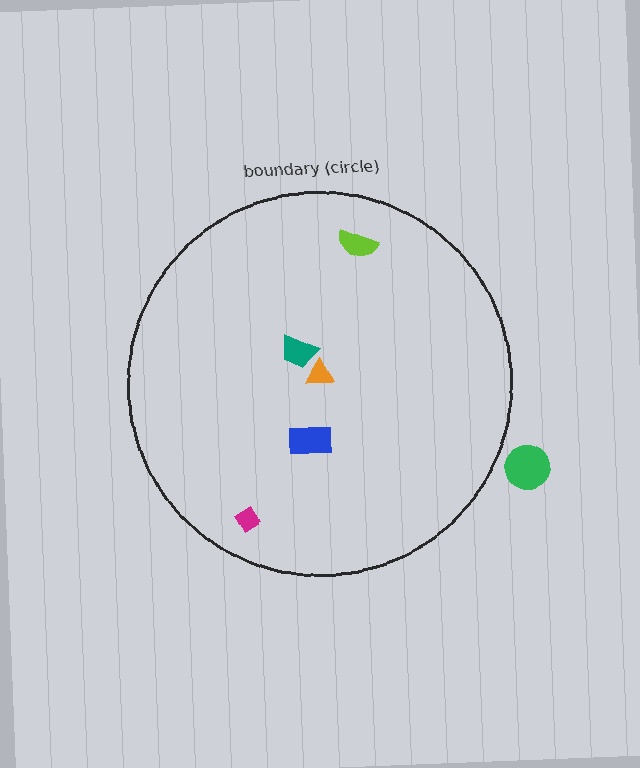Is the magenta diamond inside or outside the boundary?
Inside.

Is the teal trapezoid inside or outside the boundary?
Inside.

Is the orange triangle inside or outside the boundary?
Inside.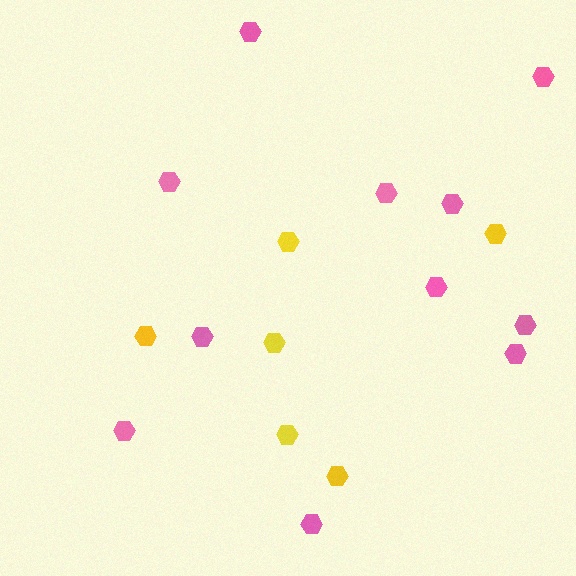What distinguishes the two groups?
There are 2 groups: one group of pink hexagons (11) and one group of yellow hexagons (6).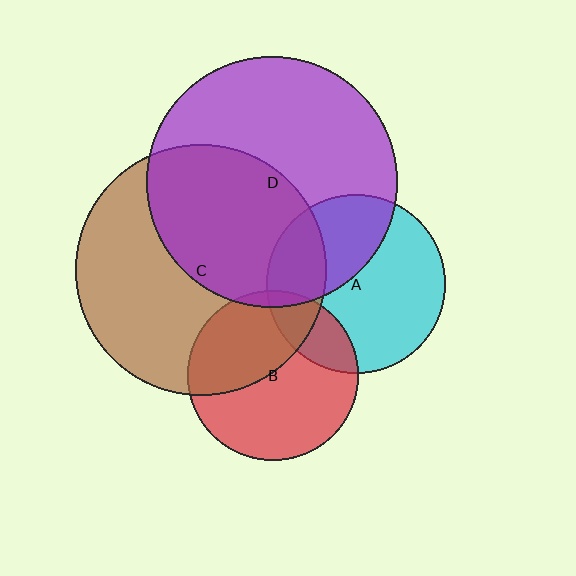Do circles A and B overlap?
Yes.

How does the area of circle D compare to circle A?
Approximately 2.0 times.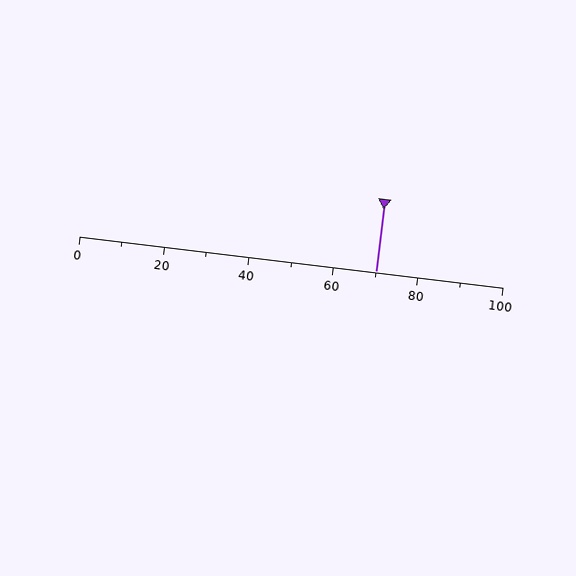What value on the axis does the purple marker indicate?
The marker indicates approximately 70.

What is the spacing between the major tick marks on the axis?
The major ticks are spaced 20 apart.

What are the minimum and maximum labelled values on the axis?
The axis runs from 0 to 100.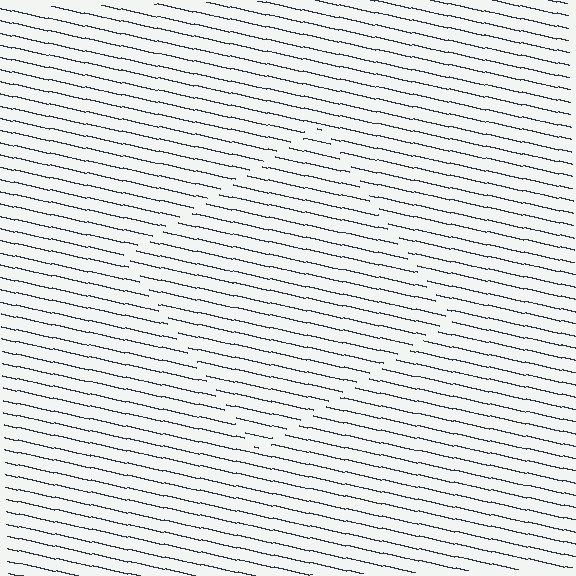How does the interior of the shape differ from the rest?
The interior of the shape contains the same grating, shifted by half a period — the contour is defined by the phase discontinuity where line-ends from the inner and outer gratings abut.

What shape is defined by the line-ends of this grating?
An illusory square. The interior of the shape contains the same grating, shifted by half a period — the contour is defined by the phase discontinuity where line-ends from the inner and outer gratings abut.